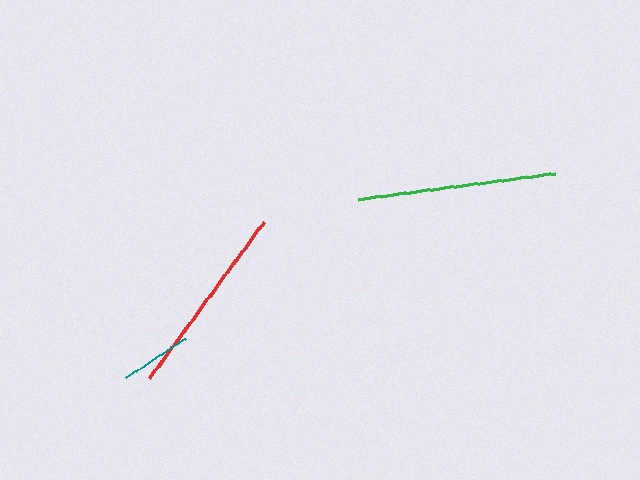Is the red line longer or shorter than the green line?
The green line is longer than the red line.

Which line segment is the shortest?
The teal line is the shortest at approximately 71 pixels.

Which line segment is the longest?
The green line is the longest at approximately 199 pixels.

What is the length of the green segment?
The green segment is approximately 199 pixels long.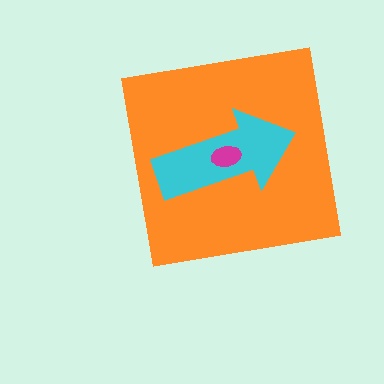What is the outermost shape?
The orange square.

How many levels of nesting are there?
3.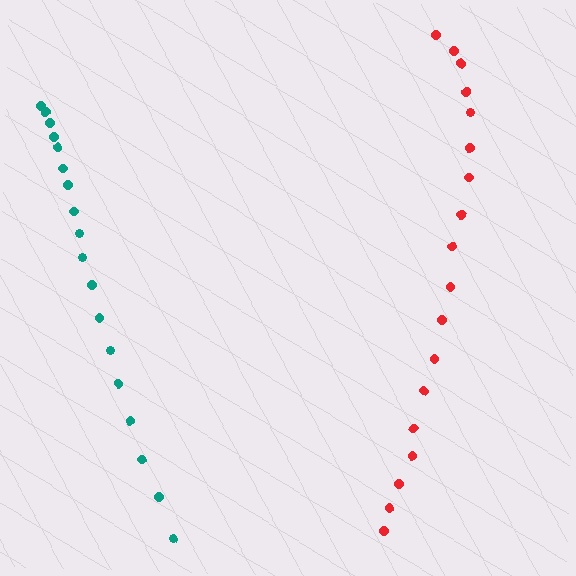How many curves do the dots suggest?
There are 2 distinct paths.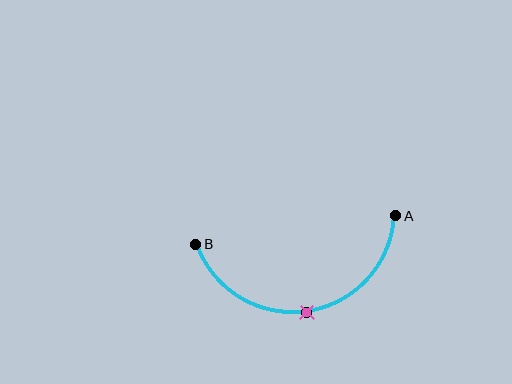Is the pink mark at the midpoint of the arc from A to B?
Yes. The pink mark lies on the arc at equal arc-length from both A and B — it is the arc midpoint.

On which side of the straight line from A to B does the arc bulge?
The arc bulges below the straight line connecting A and B.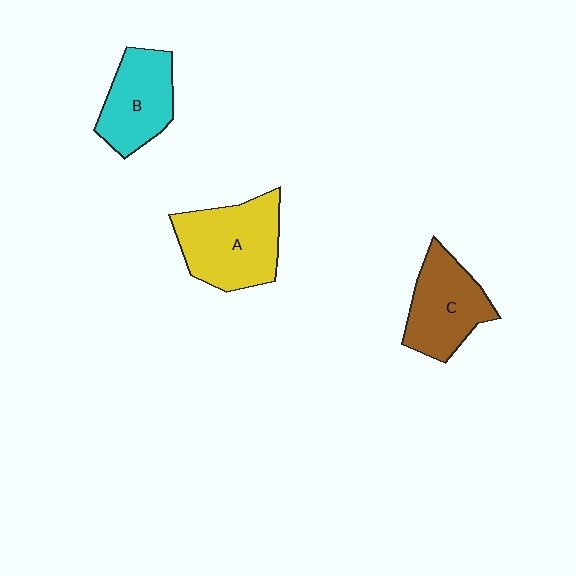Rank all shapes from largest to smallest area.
From largest to smallest: A (yellow), C (brown), B (cyan).